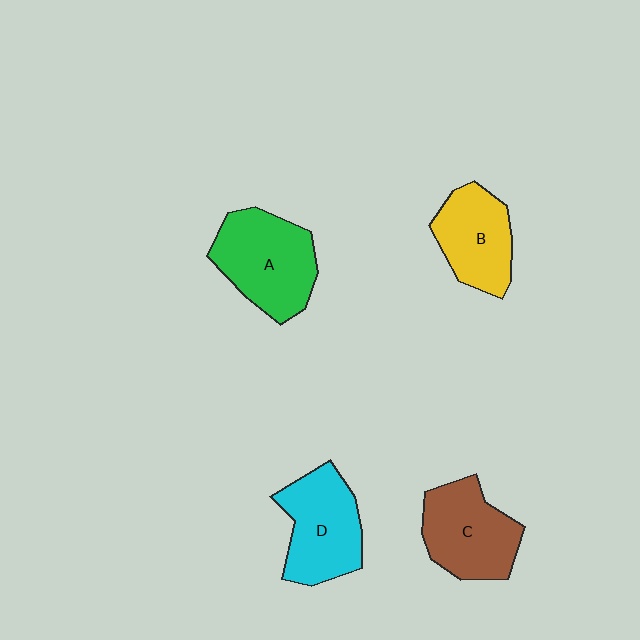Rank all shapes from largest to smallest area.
From largest to smallest: A (green), D (cyan), C (brown), B (yellow).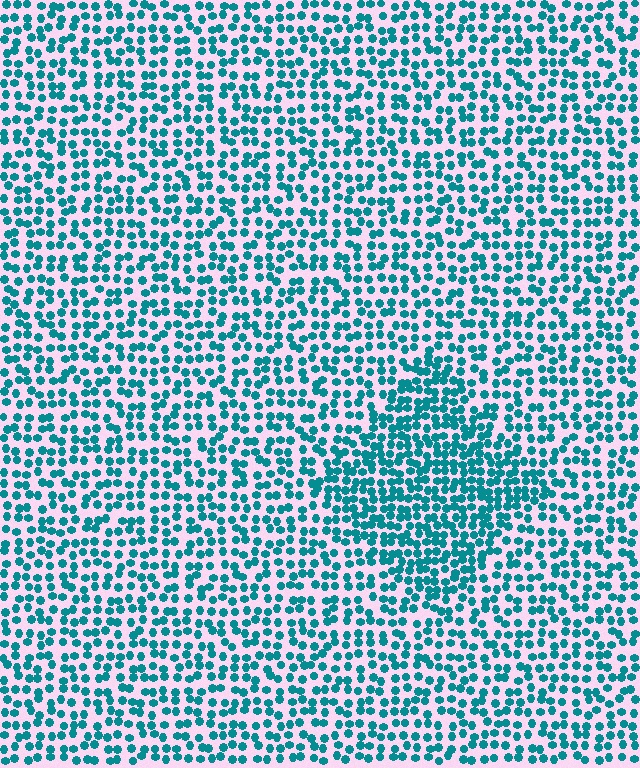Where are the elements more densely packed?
The elements are more densely packed inside the diamond boundary.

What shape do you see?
I see a diamond.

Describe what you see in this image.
The image contains small teal elements arranged at two different densities. A diamond-shaped region is visible where the elements are more densely packed than the surrounding area.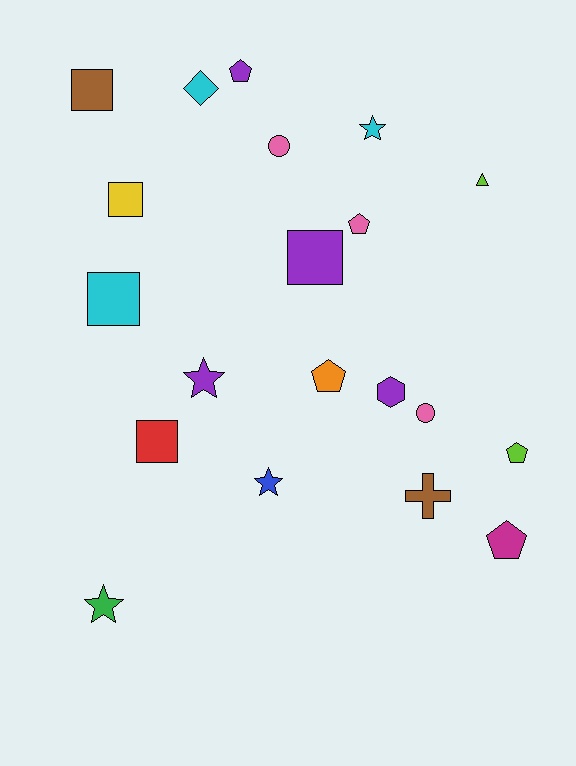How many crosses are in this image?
There is 1 cross.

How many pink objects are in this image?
There are 3 pink objects.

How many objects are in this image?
There are 20 objects.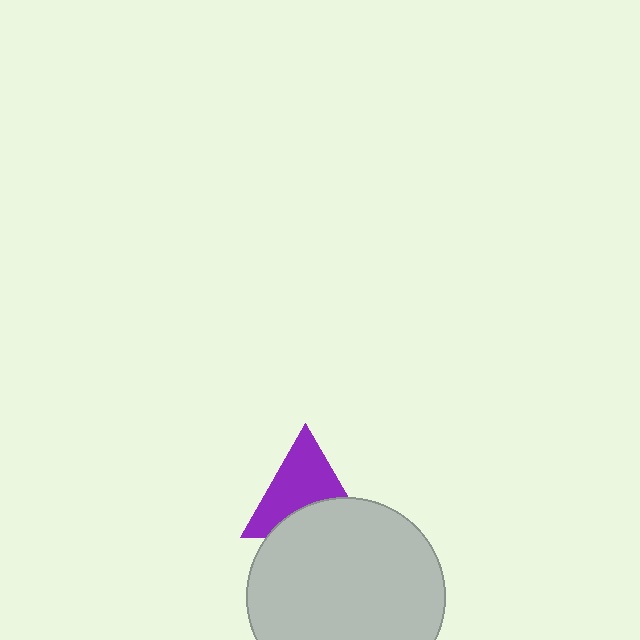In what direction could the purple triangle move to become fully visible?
The purple triangle could move up. That would shift it out from behind the light gray circle entirely.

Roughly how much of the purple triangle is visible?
About half of it is visible (roughly 62%).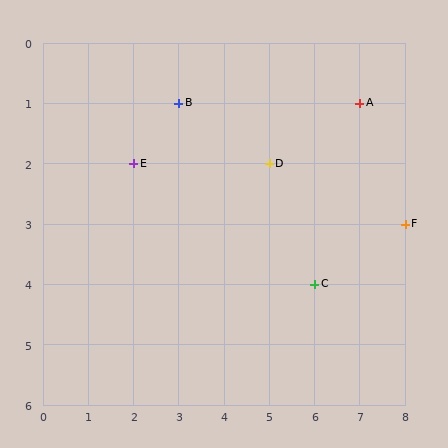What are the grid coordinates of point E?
Point E is at grid coordinates (2, 2).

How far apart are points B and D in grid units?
Points B and D are 2 columns and 1 row apart (about 2.2 grid units diagonally).